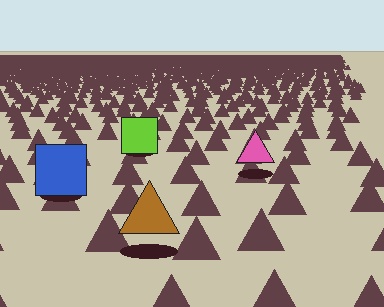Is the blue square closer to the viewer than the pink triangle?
Yes. The blue square is closer — you can tell from the texture gradient: the ground texture is coarser near it.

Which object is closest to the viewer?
The brown triangle is closest. The texture marks near it are larger and more spread out.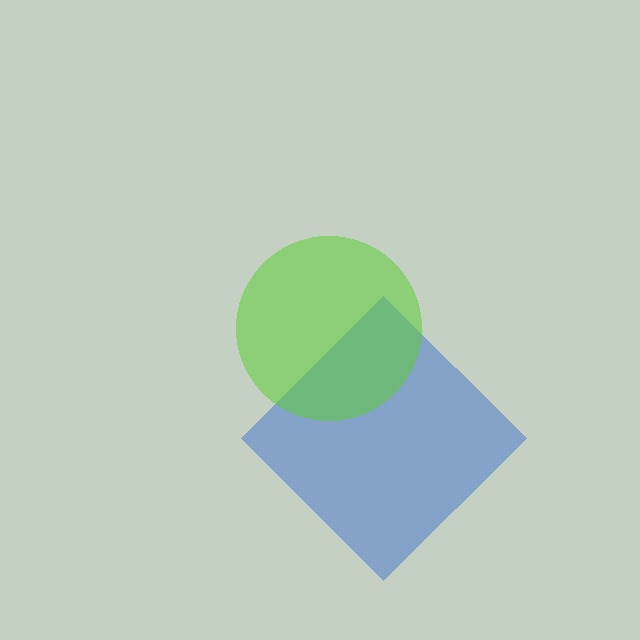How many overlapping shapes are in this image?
There are 2 overlapping shapes in the image.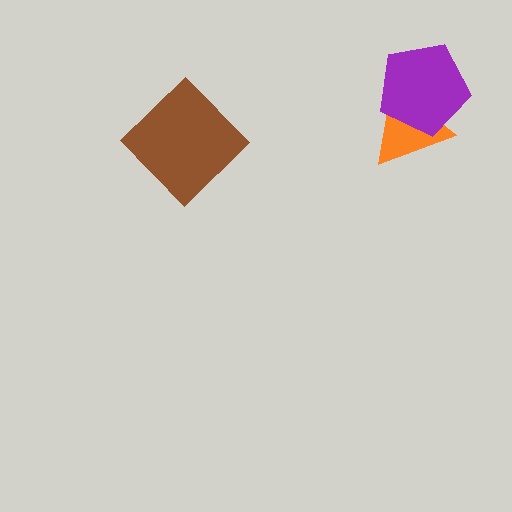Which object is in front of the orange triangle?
The purple pentagon is in front of the orange triangle.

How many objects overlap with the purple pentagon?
1 object overlaps with the purple pentagon.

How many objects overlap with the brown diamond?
0 objects overlap with the brown diamond.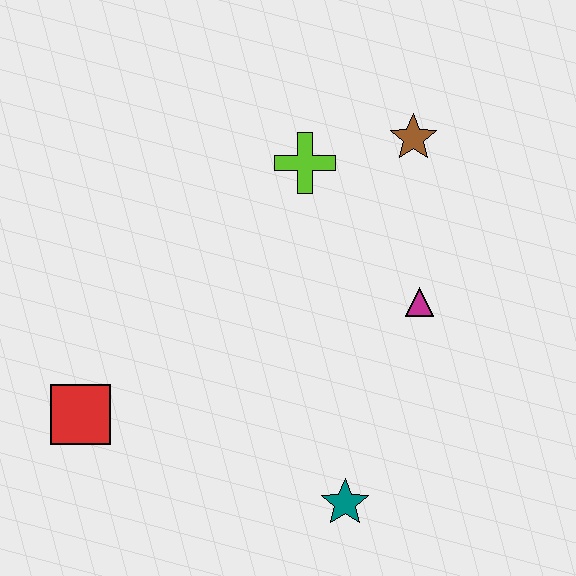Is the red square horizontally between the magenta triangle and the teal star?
No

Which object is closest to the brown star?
The lime cross is closest to the brown star.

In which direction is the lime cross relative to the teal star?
The lime cross is above the teal star.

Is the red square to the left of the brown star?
Yes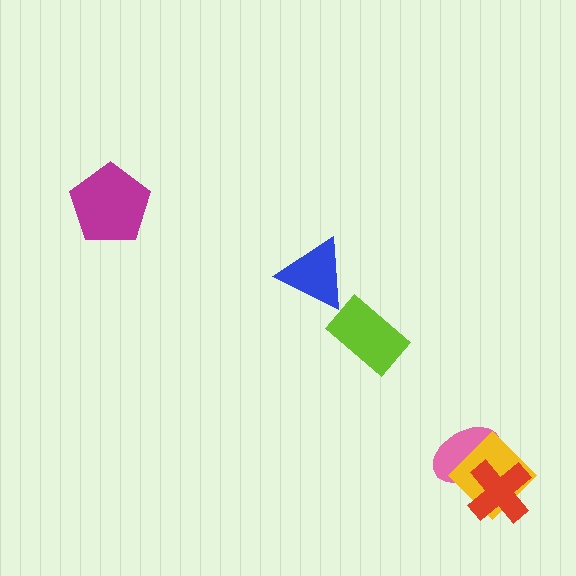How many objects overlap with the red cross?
2 objects overlap with the red cross.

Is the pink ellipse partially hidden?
Yes, it is partially covered by another shape.